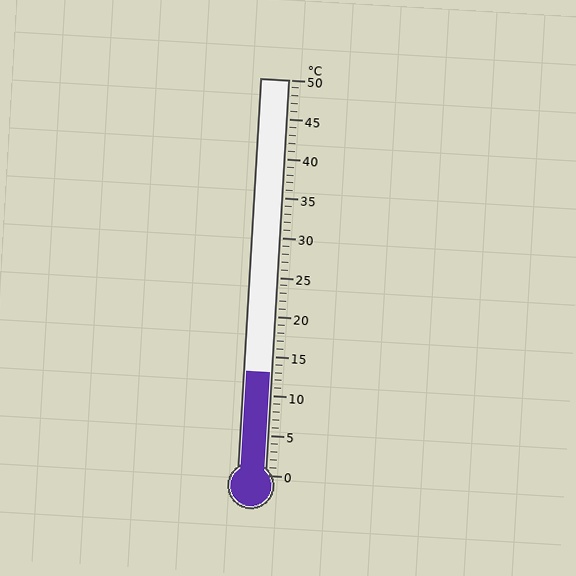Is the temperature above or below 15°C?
The temperature is below 15°C.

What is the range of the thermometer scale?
The thermometer scale ranges from 0°C to 50°C.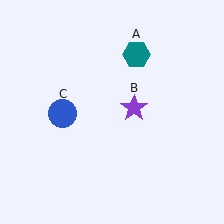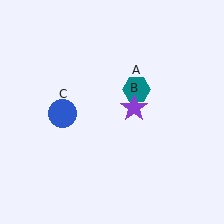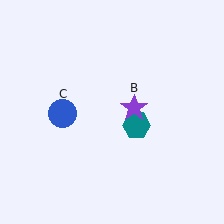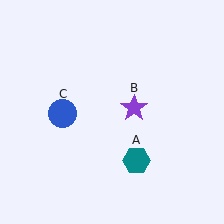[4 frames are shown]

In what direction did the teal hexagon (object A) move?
The teal hexagon (object A) moved down.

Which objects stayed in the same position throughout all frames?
Purple star (object B) and blue circle (object C) remained stationary.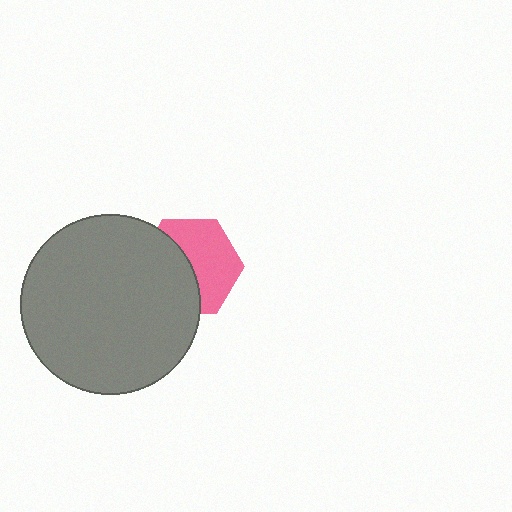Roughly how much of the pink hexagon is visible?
About half of it is visible (roughly 53%).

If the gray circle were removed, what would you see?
You would see the complete pink hexagon.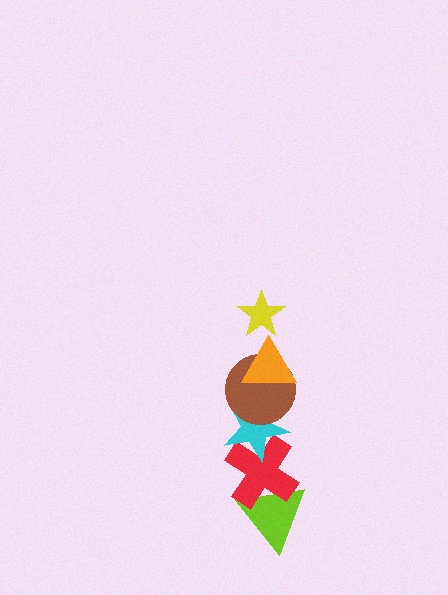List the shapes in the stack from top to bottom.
From top to bottom: the yellow star, the orange triangle, the brown circle, the cyan star, the red cross, the lime triangle.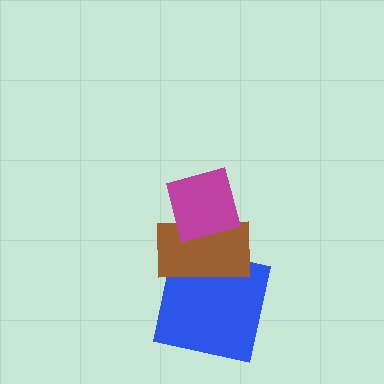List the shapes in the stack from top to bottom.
From top to bottom: the magenta square, the brown rectangle, the blue square.